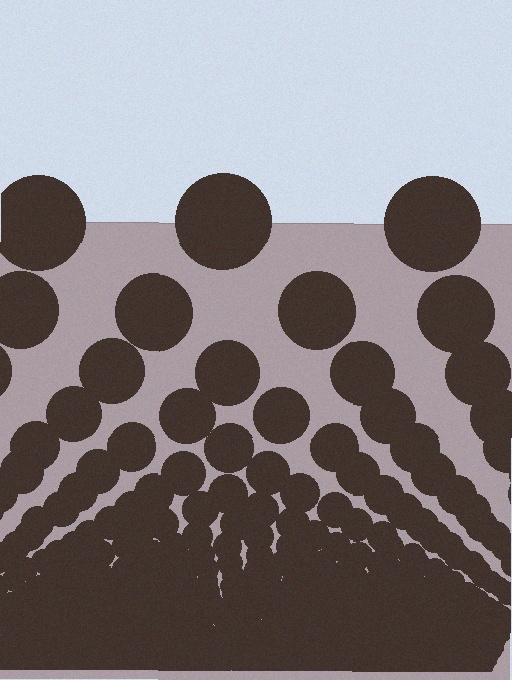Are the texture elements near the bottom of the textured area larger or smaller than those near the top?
Smaller. The gradient is inverted — elements near the bottom are smaller and denser.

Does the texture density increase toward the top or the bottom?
Density increases toward the bottom.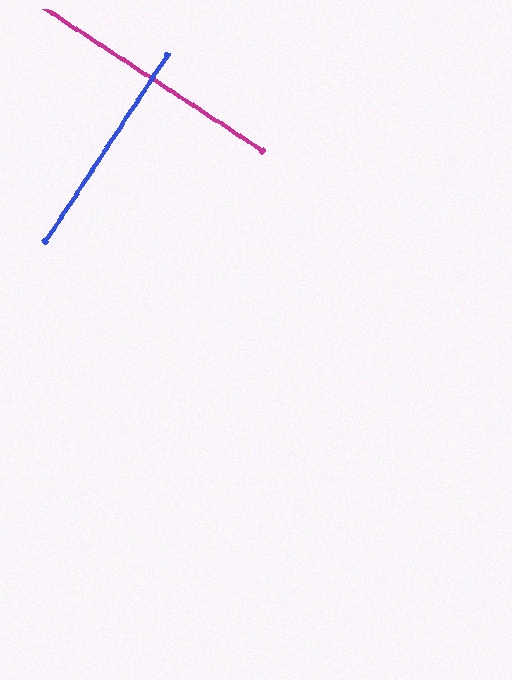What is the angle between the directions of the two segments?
Approximately 90 degrees.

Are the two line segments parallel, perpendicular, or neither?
Perpendicular — they meet at approximately 90°.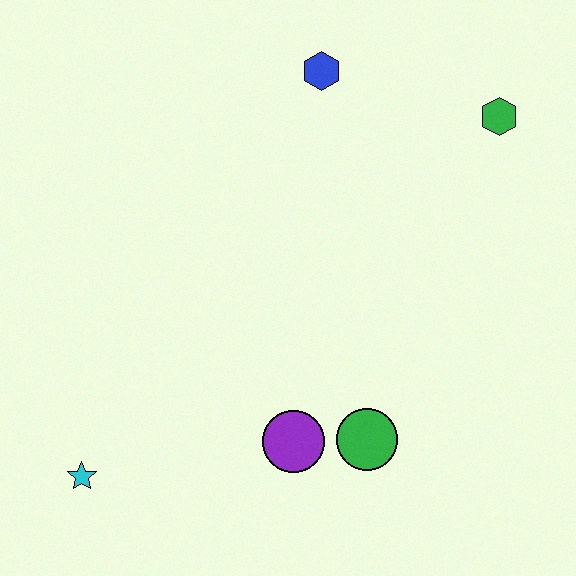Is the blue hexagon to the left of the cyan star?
No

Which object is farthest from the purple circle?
The green hexagon is farthest from the purple circle.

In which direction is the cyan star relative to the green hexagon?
The cyan star is to the left of the green hexagon.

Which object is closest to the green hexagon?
The blue hexagon is closest to the green hexagon.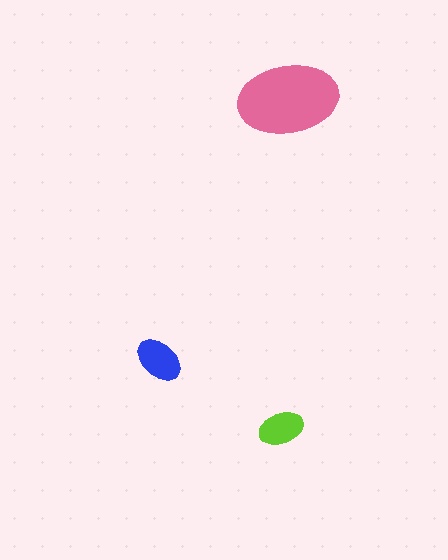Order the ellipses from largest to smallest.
the pink one, the blue one, the lime one.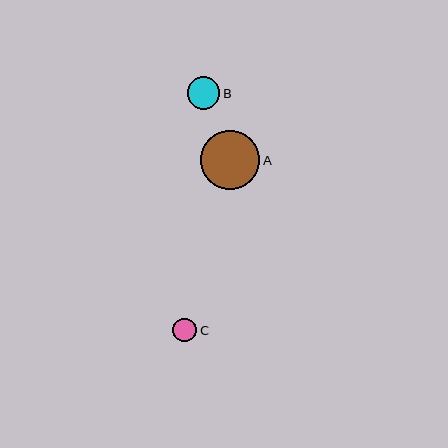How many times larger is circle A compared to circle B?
Circle A is approximately 1.8 times the size of circle B.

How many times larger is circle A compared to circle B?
Circle A is approximately 1.8 times the size of circle B.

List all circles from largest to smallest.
From largest to smallest: A, B, C.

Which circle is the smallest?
Circle C is the smallest with a size of approximately 24 pixels.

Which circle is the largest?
Circle A is the largest with a size of approximately 59 pixels.